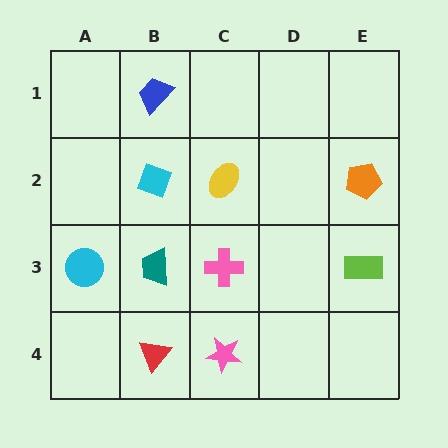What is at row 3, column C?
A pink cross.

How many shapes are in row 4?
2 shapes.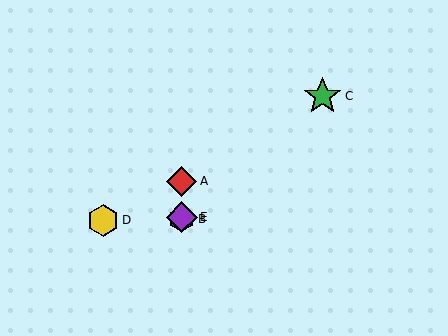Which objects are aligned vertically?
Objects A, B, E are aligned vertically.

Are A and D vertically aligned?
No, A is at x≈182 and D is at x≈103.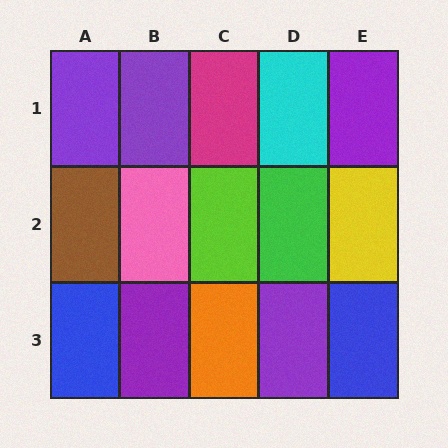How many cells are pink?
1 cell is pink.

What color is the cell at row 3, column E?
Blue.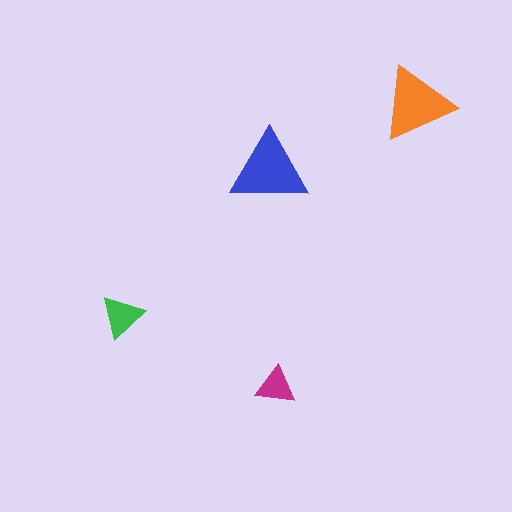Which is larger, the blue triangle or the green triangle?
The blue one.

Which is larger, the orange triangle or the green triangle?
The orange one.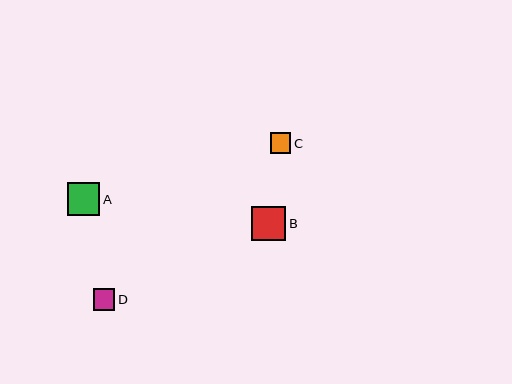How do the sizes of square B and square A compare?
Square B and square A are approximately the same size.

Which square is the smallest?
Square C is the smallest with a size of approximately 21 pixels.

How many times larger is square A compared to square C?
Square A is approximately 1.6 times the size of square C.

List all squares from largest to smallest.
From largest to smallest: B, A, D, C.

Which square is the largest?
Square B is the largest with a size of approximately 34 pixels.